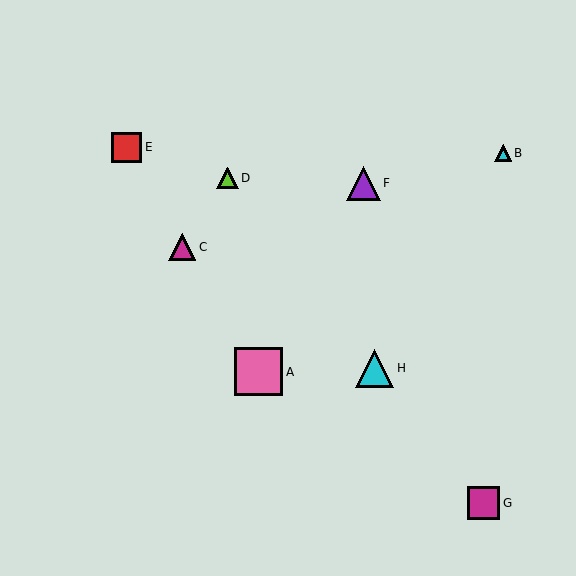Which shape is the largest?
The pink square (labeled A) is the largest.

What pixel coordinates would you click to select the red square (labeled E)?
Click at (127, 147) to select the red square E.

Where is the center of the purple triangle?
The center of the purple triangle is at (363, 183).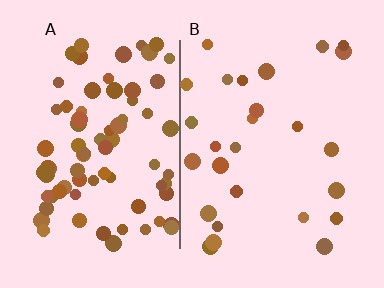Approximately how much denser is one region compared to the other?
Approximately 3.0× — region A over region B.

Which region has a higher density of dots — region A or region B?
A (the left).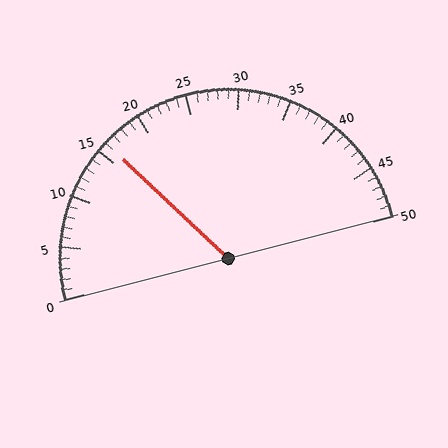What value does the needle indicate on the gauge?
The needle indicates approximately 16.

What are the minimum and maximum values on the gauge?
The gauge ranges from 0 to 50.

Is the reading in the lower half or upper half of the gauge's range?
The reading is in the lower half of the range (0 to 50).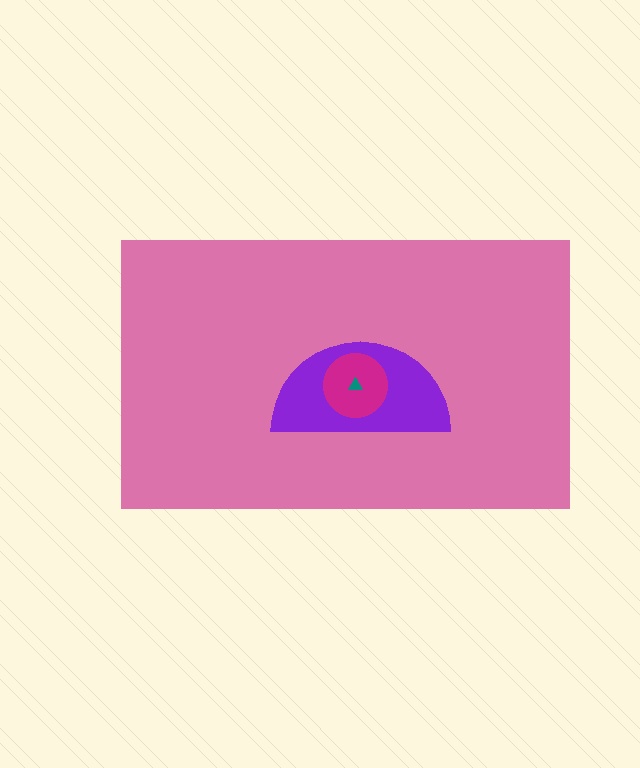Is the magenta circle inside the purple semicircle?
Yes.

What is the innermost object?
The teal triangle.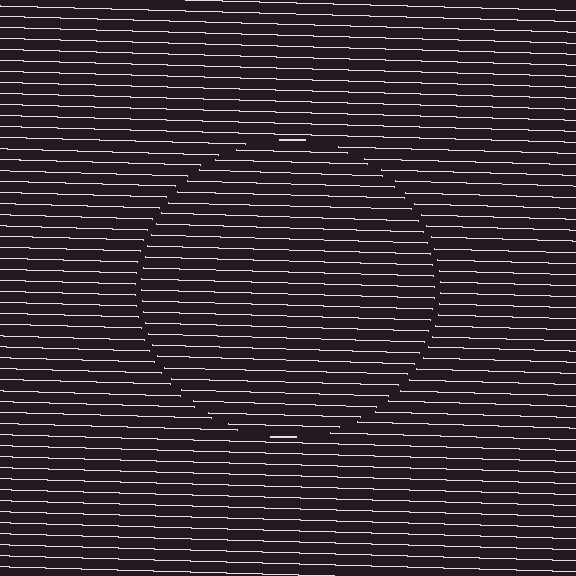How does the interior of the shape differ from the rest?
The interior of the shape contains the same grating, shifted by half a period — the contour is defined by the phase discontinuity where line-ends from the inner and outer gratings abut.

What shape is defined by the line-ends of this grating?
An illusory circle. The interior of the shape contains the same grating, shifted by half a period — the contour is defined by the phase discontinuity where line-ends from the inner and outer gratings abut.